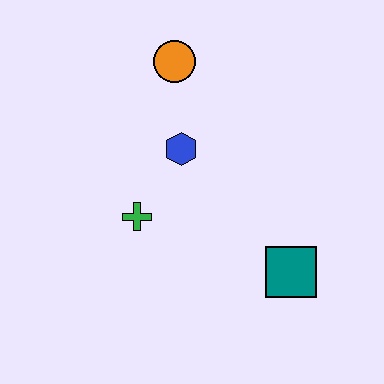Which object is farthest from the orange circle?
The teal square is farthest from the orange circle.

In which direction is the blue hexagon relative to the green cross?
The blue hexagon is above the green cross.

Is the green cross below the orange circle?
Yes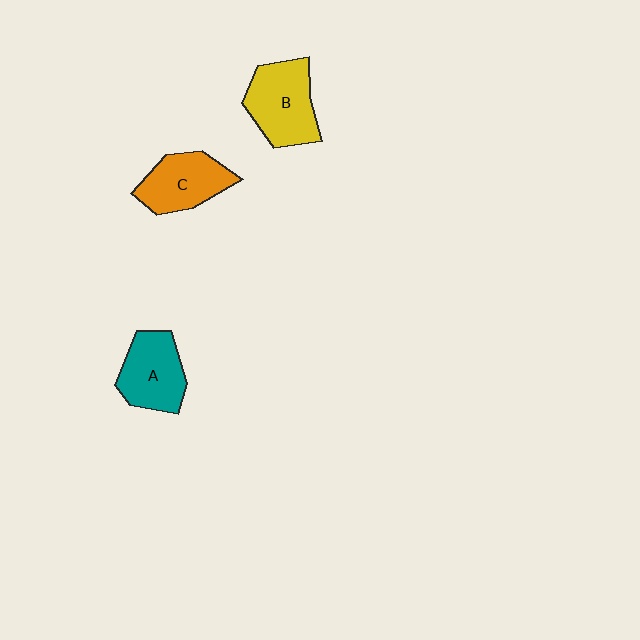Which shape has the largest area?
Shape B (yellow).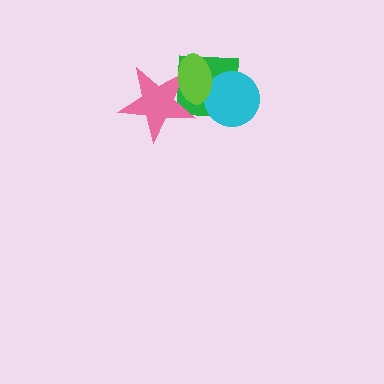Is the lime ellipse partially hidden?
No, no other shape covers it.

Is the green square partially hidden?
Yes, it is partially covered by another shape.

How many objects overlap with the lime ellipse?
3 objects overlap with the lime ellipse.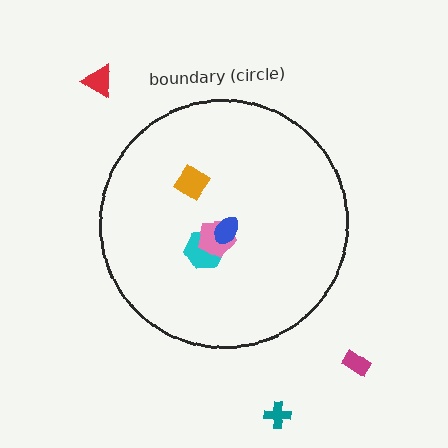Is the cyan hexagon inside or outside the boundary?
Inside.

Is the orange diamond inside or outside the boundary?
Inside.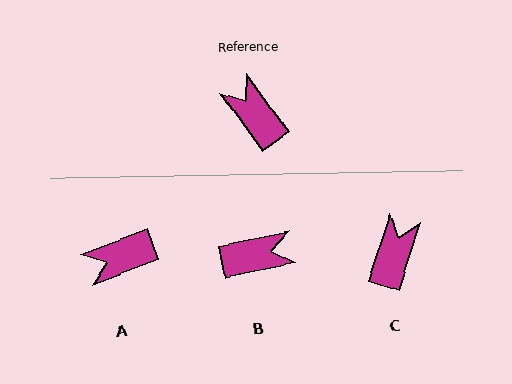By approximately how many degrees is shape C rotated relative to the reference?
Approximately 54 degrees clockwise.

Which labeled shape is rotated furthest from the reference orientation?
B, about 115 degrees away.